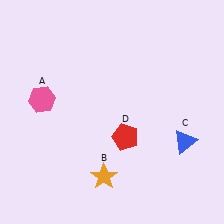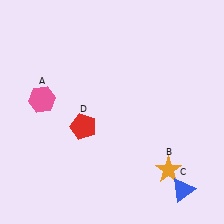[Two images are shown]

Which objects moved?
The objects that moved are: the orange star (B), the blue triangle (C), the red pentagon (D).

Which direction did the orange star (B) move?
The orange star (B) moved right.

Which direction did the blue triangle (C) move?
The blue triangle (C) moved down.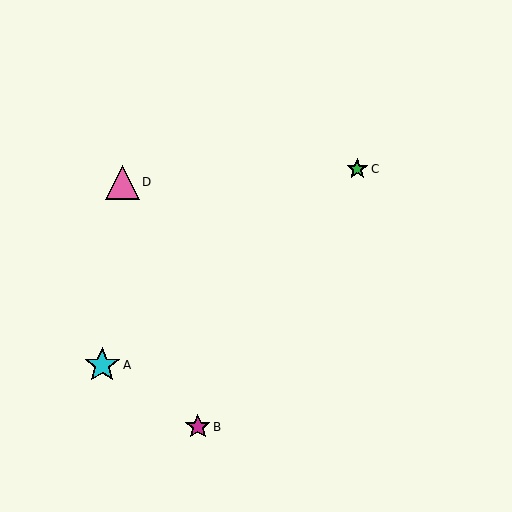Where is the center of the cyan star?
The center of the cyan star is at (102, 365).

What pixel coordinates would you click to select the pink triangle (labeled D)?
Click at (122, 182) to select the pink triangle D.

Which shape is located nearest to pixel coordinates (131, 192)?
The pink triangle (labeled D) at (122, 182) is nearest to that location.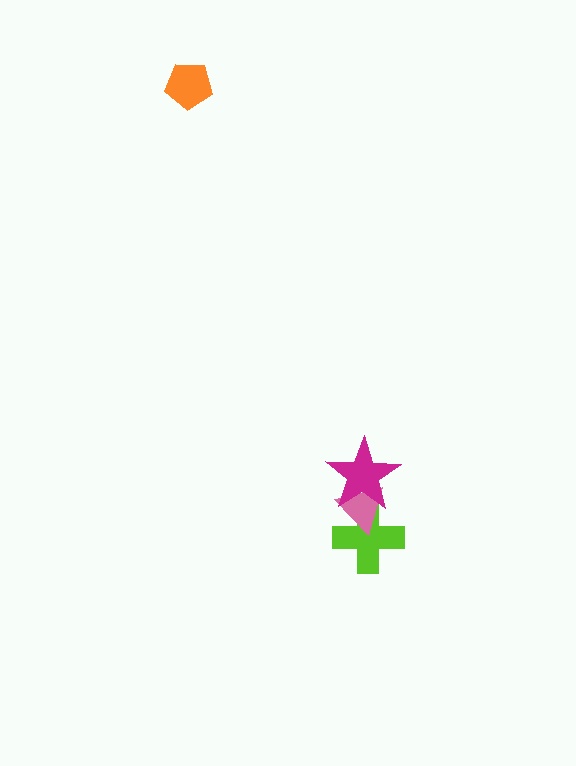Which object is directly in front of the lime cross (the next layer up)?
The pink triangle is directly in front of the lime cross.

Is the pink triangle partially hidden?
Yes, it is partially covered by another shape.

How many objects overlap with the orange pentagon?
0 objects overlap with the orange pentagon.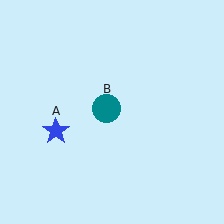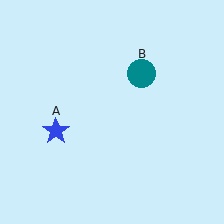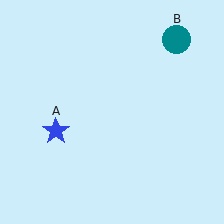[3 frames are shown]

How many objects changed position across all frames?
1 object changed position: teal circle (object B).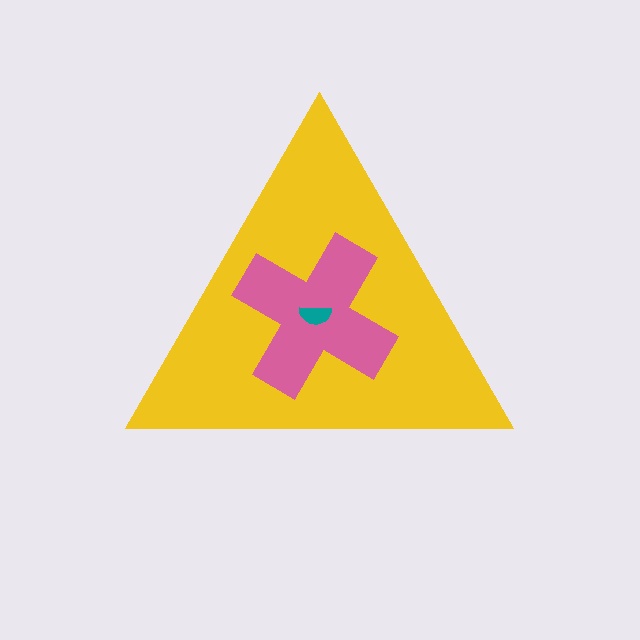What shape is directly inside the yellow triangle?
The pink cross.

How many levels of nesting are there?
3.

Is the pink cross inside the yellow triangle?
Yes.